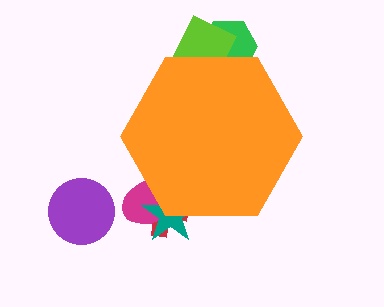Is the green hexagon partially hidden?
Yes, the green hexagon is partially hidden behind the orange hexagon.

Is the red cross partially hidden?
Yes, the red cross is partially hidden behind the orange hexagon.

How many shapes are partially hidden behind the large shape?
5 shapes are partially hidden.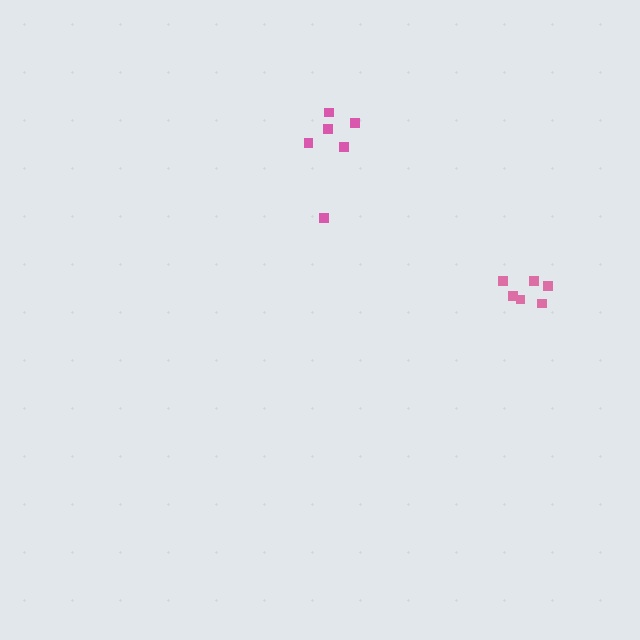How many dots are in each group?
Group 1: 6 dots, Group 2: 6 dots (12 total).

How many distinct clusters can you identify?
There are 2 distinct clusters.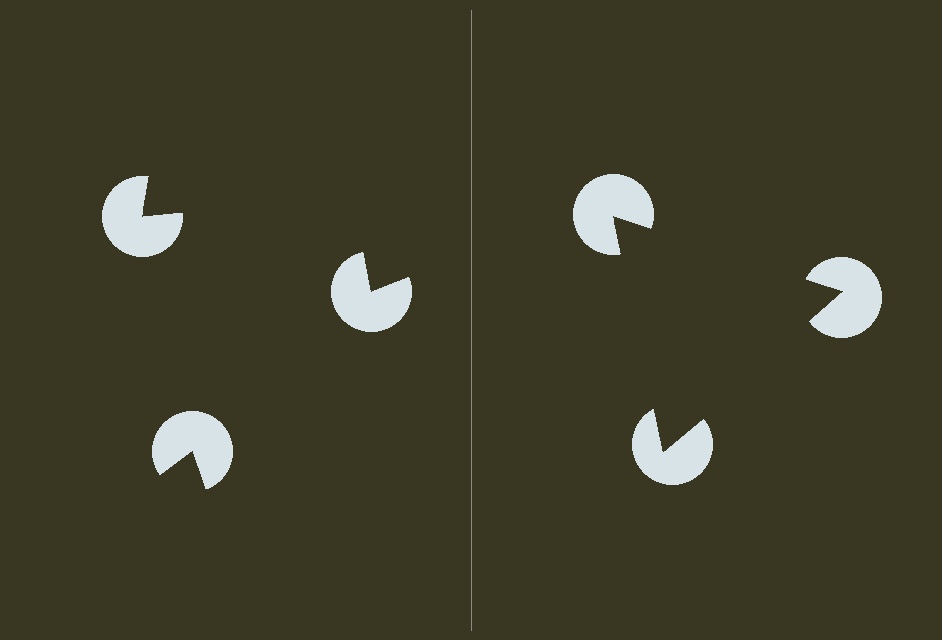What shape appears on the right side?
An illusory triangle.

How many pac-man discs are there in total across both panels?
6 — 3 on each side.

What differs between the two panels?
The pac-man discs are positioned identically on both sides; only the wedge orientations differ. On the right they align to a triangle; on the left they are misaligned.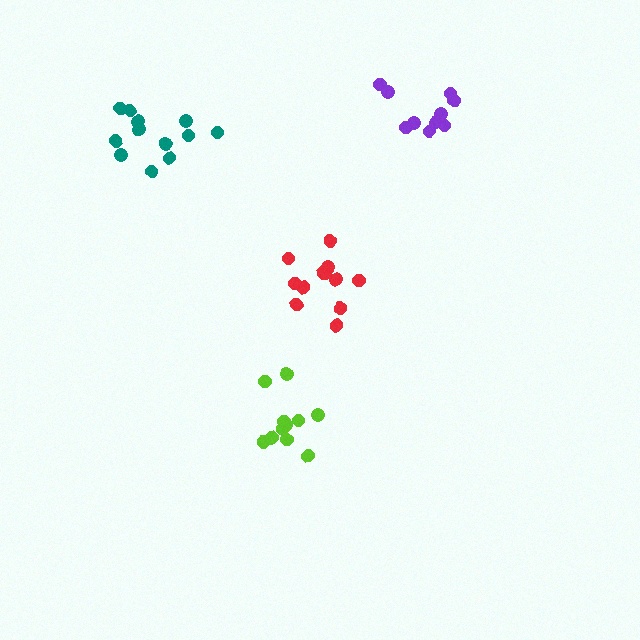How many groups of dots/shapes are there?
There are 4 groups.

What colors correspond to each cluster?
The clusters are colored: lime, red, teal, purple.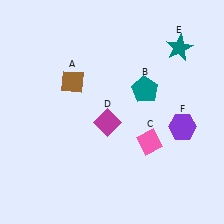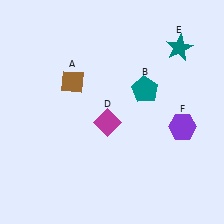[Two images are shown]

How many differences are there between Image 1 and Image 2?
There is 1 difference between the two images.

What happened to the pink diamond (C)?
The pink diamond (C) was removed in Image 2. It was in the bottom-right area of Image 1.